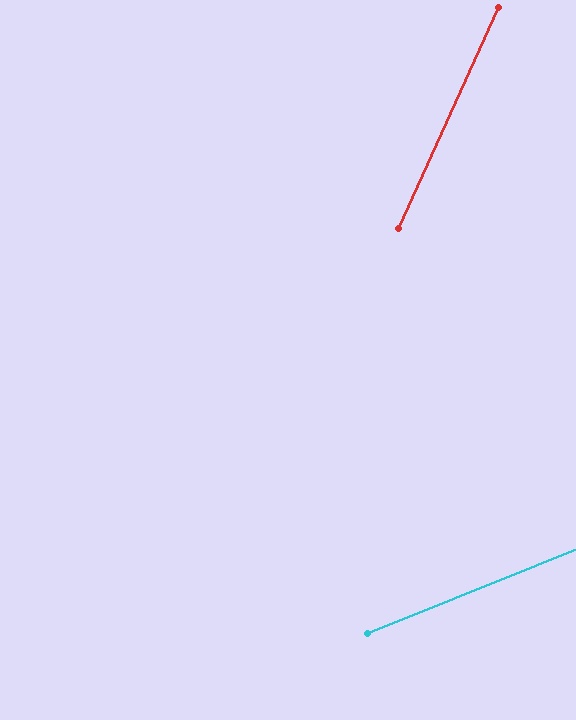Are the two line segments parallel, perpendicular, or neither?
Neither parallel nor perpendicular — they differ by about 44°.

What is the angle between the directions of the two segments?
Approximately 44 degrees.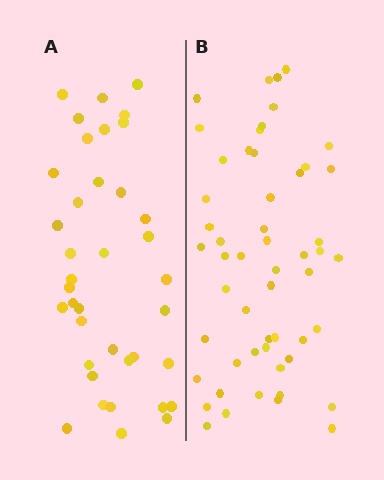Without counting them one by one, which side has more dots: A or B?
Region B (the right region) has more dots.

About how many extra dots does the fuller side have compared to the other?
Region B has approximately 15 more dots than region A.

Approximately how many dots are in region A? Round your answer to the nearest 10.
About 40 dots. (The exact count is 38, which rounds to 40.)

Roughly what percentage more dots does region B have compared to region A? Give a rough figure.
About 40% more.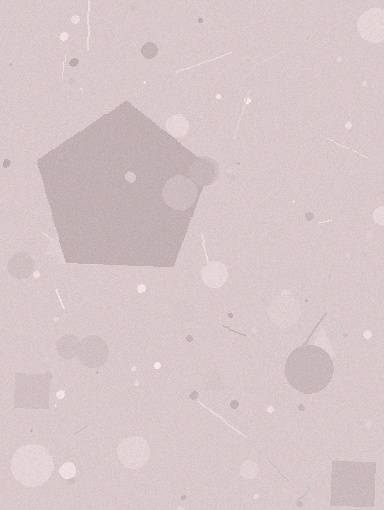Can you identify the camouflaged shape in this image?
The camouflaged shape is a pentagon.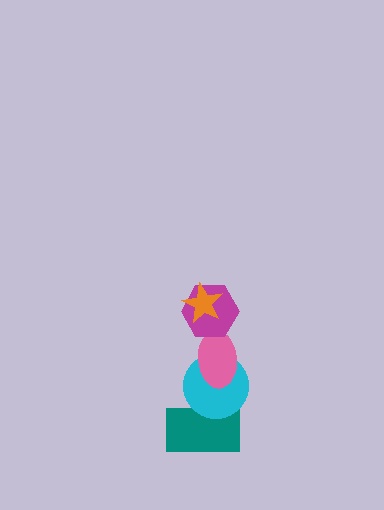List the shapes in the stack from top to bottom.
From top to bottom: the orange star, the magenta hexagon, the pink ellipse, the cyan circle, the teal rectangle.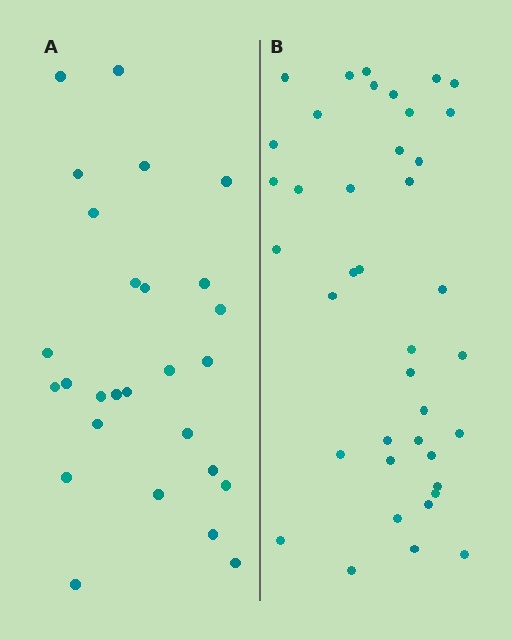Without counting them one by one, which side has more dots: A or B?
Region B (the right region) has more dots.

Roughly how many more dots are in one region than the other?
Region B has approximately 15 more dots than region A.